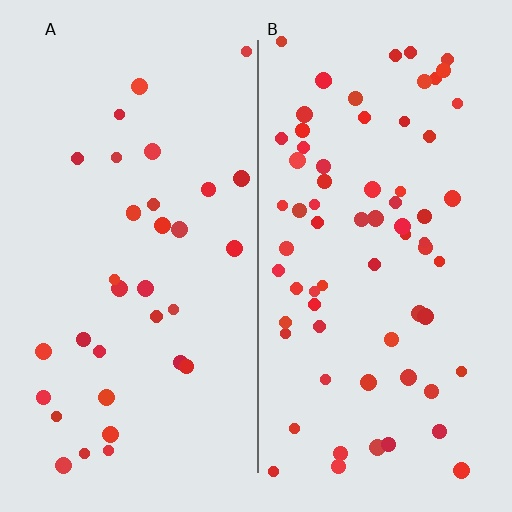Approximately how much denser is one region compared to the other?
Approximately 2.1× — region B over region A.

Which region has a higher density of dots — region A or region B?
B (the right).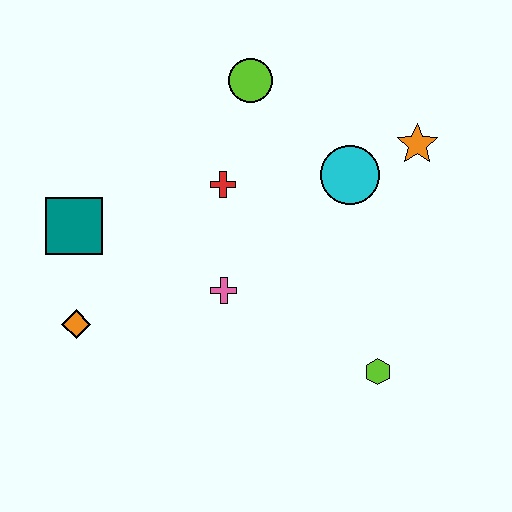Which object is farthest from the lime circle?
The lime hexagon is farthest from the lime circle.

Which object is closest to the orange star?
The cyan circle is closest to the orange star.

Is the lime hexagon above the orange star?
No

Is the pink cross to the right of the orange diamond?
Yes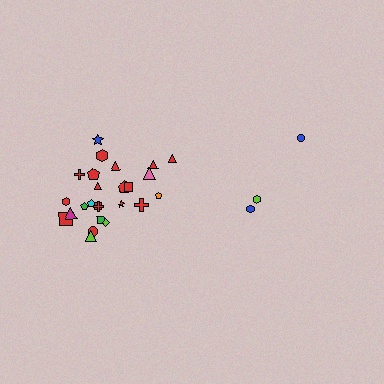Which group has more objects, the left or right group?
The left group.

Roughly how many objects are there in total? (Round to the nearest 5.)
Roughly 30 objects in total.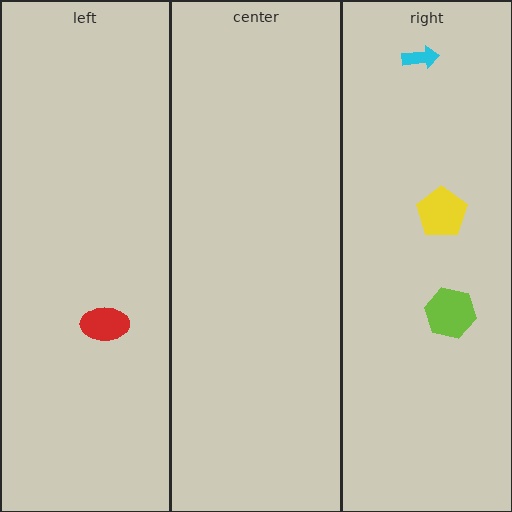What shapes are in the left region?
The red ellipse.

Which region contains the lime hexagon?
The right region.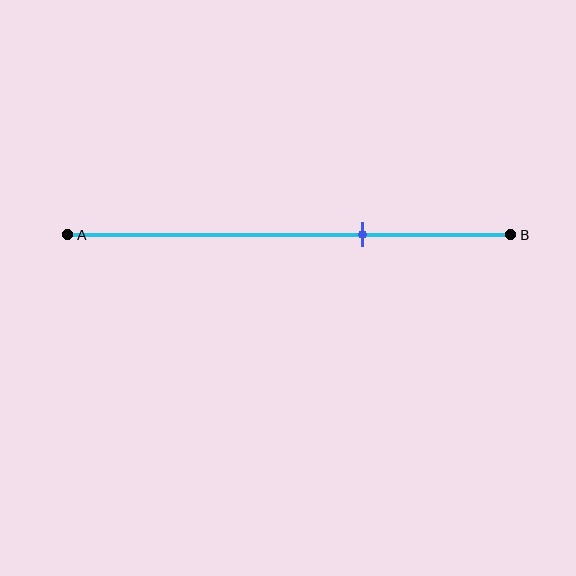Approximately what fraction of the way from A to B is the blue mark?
The blue mark is approximately 65% of the way from A to B.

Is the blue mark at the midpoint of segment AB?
No, the mark is at about 65% from A, not at the 50% midpoint.